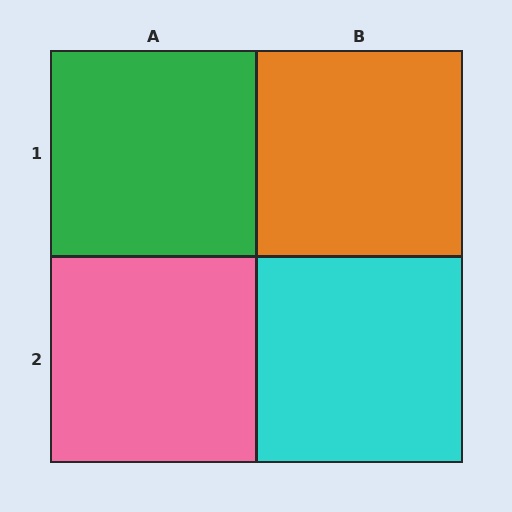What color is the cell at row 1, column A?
Green.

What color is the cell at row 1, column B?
Orange.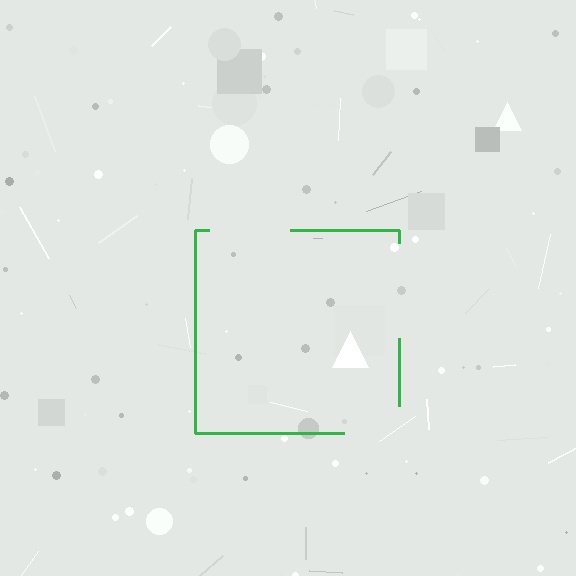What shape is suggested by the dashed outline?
The dashed outline suggests a square.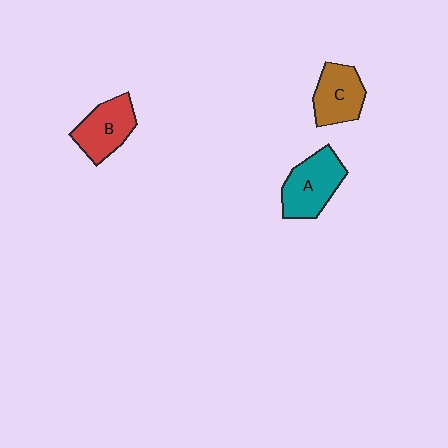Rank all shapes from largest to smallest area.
From largest to smallest: A (teal), B (red), C (brown).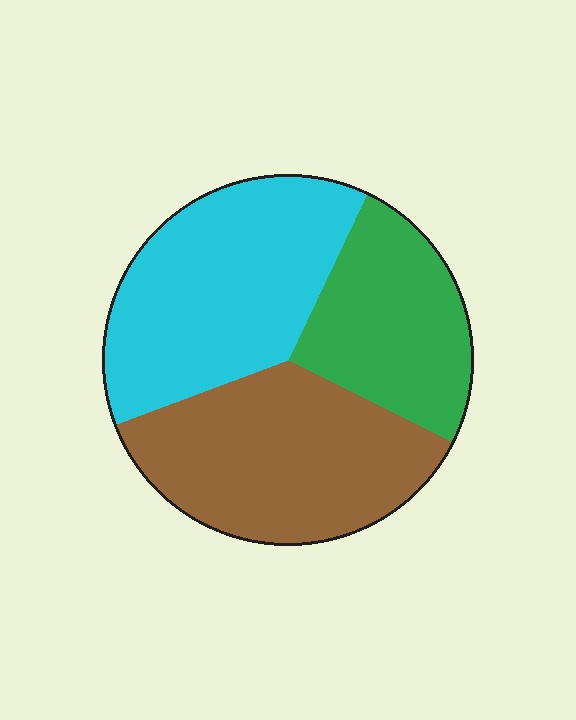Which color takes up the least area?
Green, at roughly 25%.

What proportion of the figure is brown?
Brown takes up about three eighths (3/8) of the figure.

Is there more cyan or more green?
Cyan.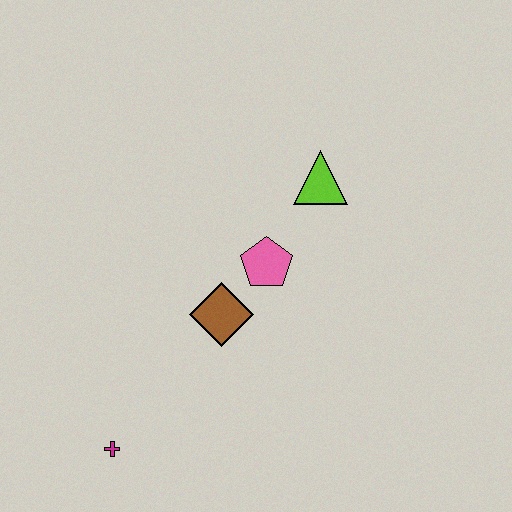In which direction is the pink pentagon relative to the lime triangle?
The pink pentagon is below the lime triangle.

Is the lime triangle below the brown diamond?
No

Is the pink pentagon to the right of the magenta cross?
Yes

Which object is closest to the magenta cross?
The brown diamond is closest to the magenta cross.